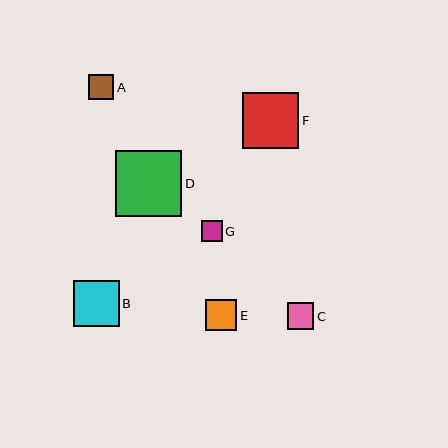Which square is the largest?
Square D is the largest with a size of approximately 66 pixels.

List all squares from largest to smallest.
From largest to smallest: D, F, B, E, C, A, G.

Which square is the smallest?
Square G is the smallest with a size of approximately 21 pixels.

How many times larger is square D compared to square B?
Square D is approximately 1.5 times the size of square B.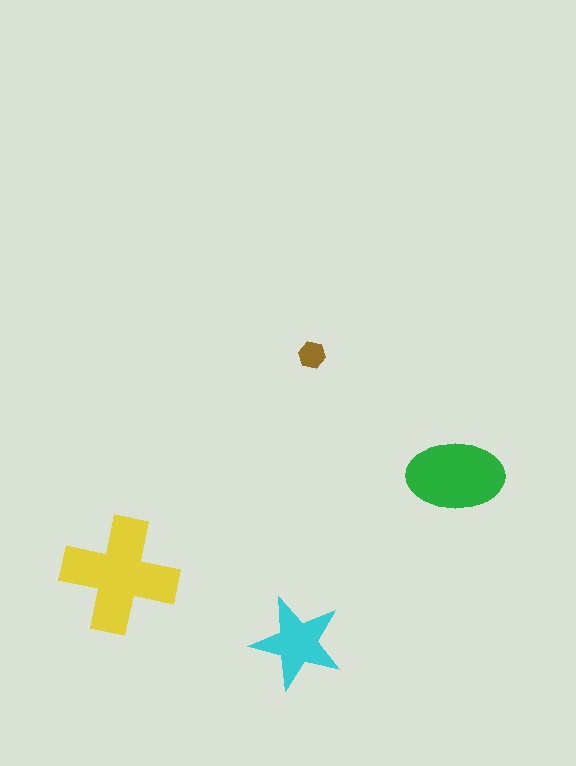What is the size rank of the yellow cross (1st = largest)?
1st.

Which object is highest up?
The brown hexagon is topmost.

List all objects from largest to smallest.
The yellow cross, the green ellipse, the cyan star, the brown hexagon.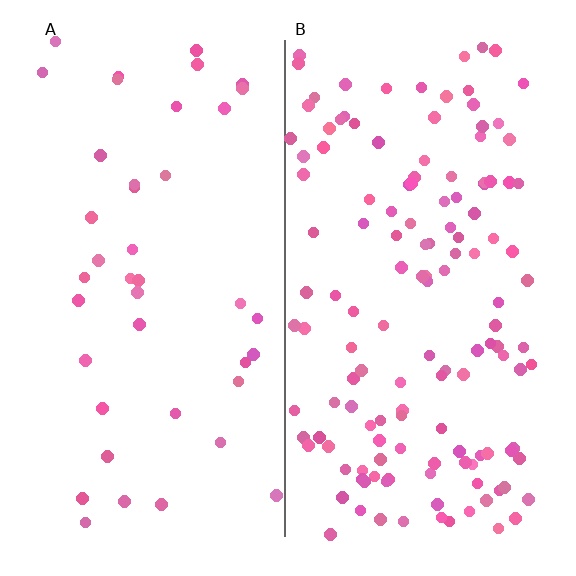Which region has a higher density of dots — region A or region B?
B (the right).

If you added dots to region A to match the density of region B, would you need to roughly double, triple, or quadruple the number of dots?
Approximately triple.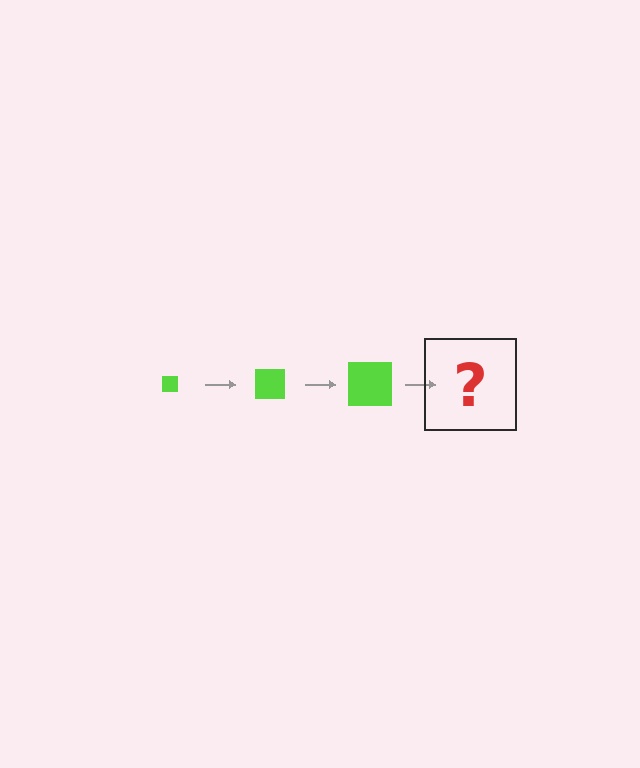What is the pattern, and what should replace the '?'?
The pattern is that the square gets progressively larger each step. The '?' should be a lime square, larger than the previous one.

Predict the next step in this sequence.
The next step is a lime square, larger than the previous one.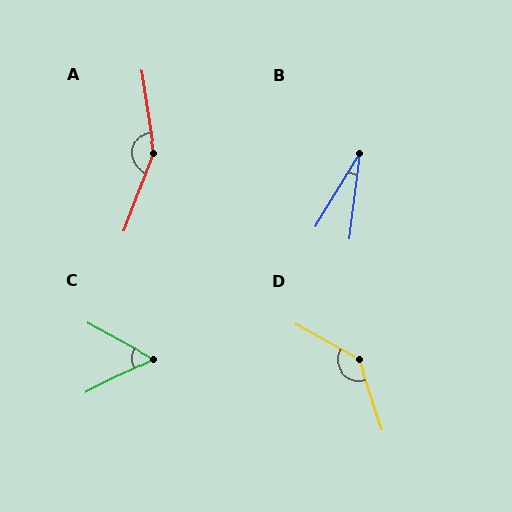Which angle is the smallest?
B, at approximately 25 degrees.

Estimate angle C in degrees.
Approximately 56 degrees.